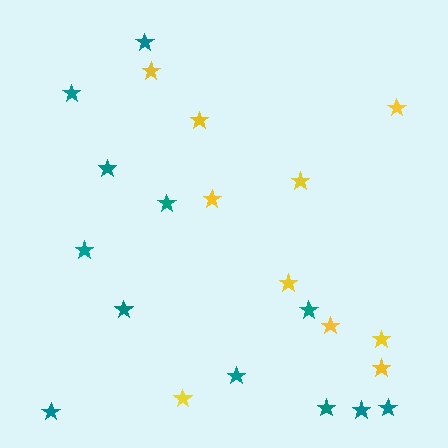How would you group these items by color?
There are 2 groups: one group of yellow stars (10) and one group of teal stars (12).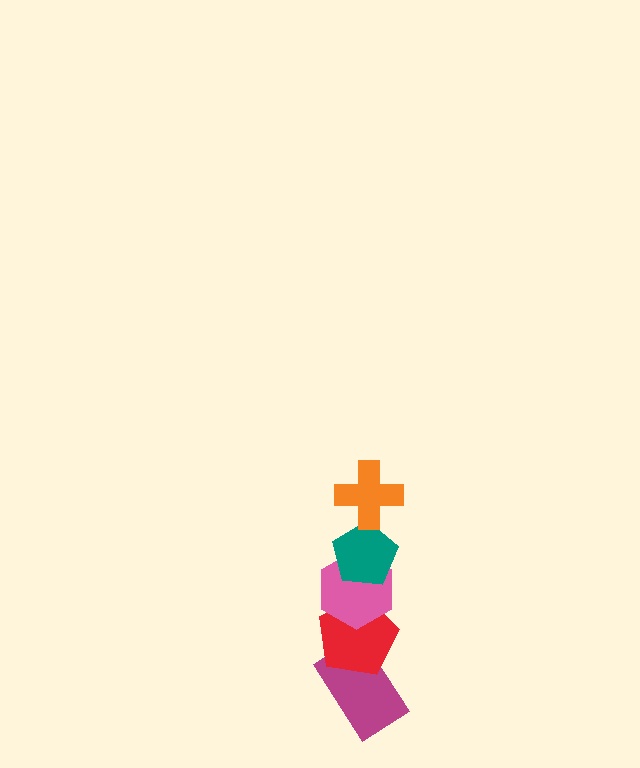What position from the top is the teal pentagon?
The teal pentagon is 2nd from the top.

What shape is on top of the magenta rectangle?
The red pentagon is on top of the magenta rectangle.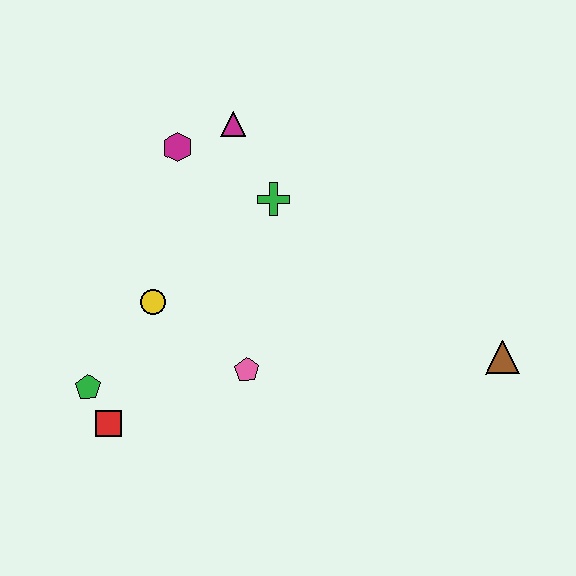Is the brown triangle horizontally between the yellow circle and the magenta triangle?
No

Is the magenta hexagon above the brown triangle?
Yes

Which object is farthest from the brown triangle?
The green pentagon is farthest from the brown triangle.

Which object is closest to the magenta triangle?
The magenta hexagon is closest to the magenta triangle.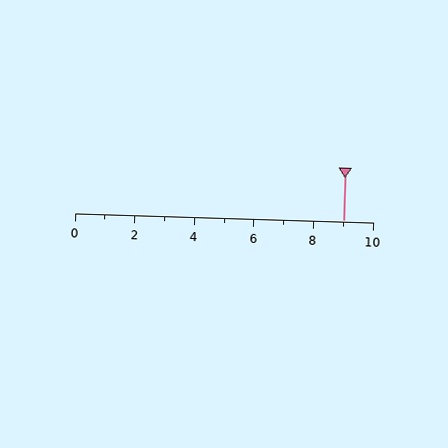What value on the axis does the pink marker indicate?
The marker indicates approximately 9.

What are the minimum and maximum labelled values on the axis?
The axis runs from 0 to 10.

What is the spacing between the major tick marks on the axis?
The major ticks are spaced 2 apart.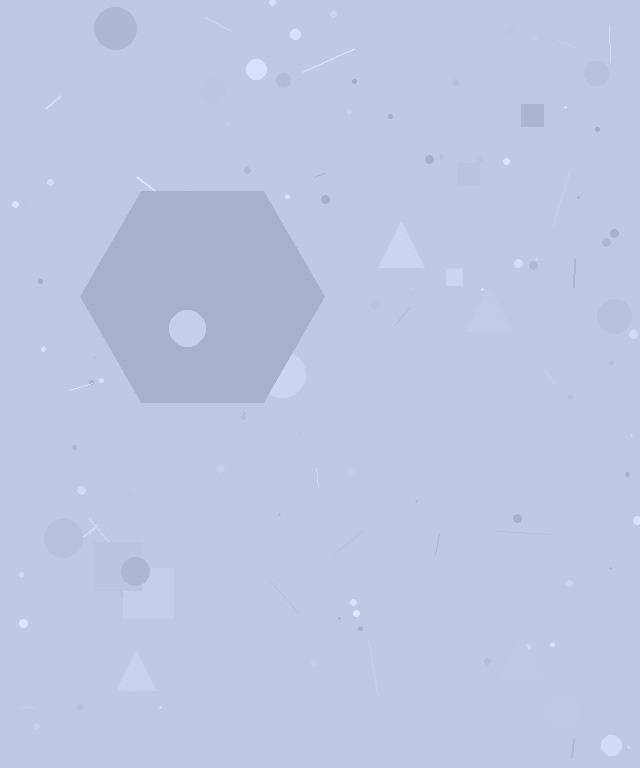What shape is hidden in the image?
A hexagon is hidden in the image.